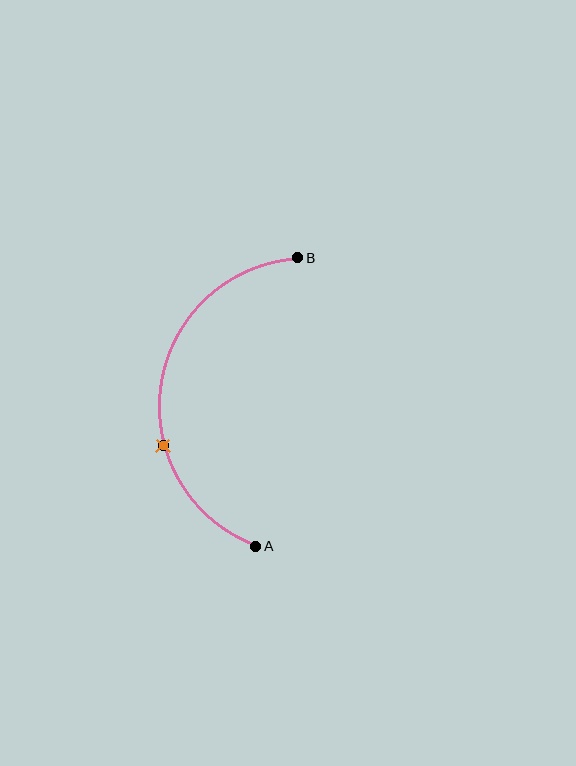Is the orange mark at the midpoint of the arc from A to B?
No. The orange mark lies on the arc but is closer to endpoint A. The arc midpoint would be at the point on the curve equidistant along the arc from both A and B.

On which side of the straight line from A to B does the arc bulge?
The arc bulges to the left of the straight line connecting A and B.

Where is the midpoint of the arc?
The arc midpoint is the point on the curve farthest from the straight line joining A and B. It sits to the left of that line.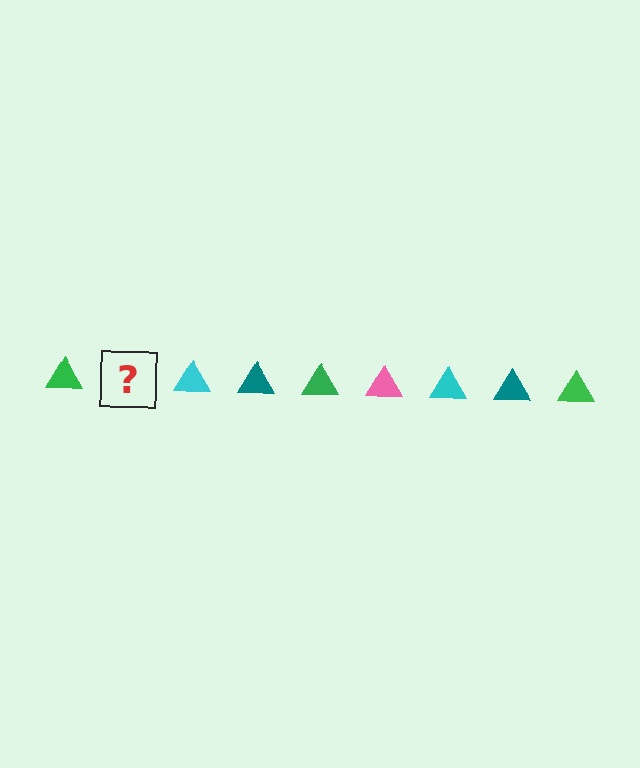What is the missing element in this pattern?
The missing element is a pink triangle.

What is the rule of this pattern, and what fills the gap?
The rule is that the pattern cycles through green, pink, cyan, teal triangles. The gap should be filled with a pink triangle.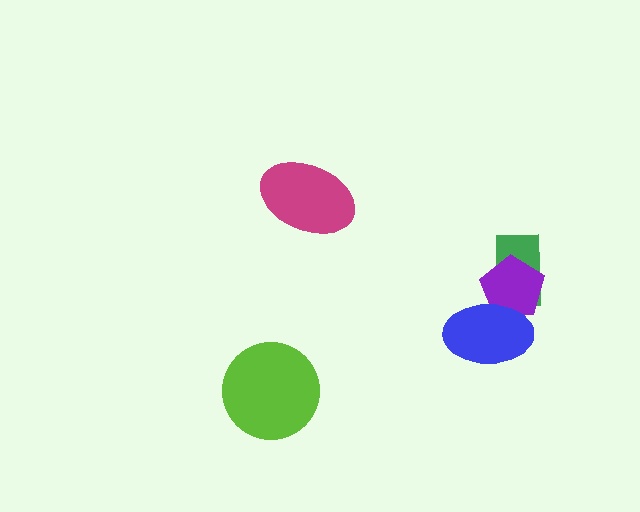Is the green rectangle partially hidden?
Yes, it is partially covered by another shape.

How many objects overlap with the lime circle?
0 objects overlap with the lime circle.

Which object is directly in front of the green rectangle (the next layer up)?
The purple pentagon is directly in front of the green rectangle.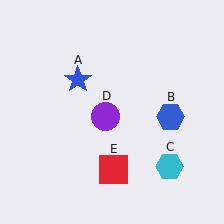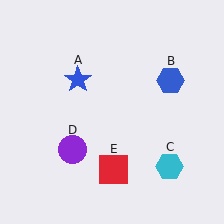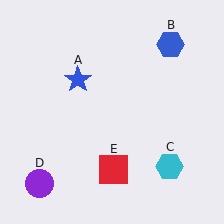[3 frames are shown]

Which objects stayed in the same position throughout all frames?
Blue star (object A) and cyan hexagon (object C) and red square (object E) remained stationary.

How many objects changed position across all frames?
2 objects changed position: blue hexagon (object B), purple circle (object D).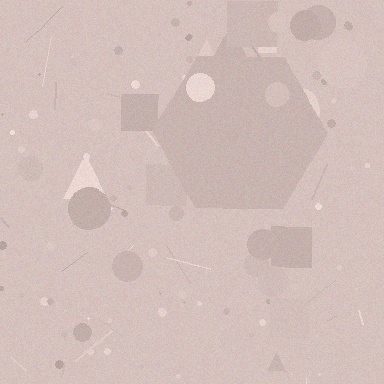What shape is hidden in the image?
A hexagon is hidden in the image.